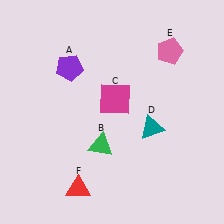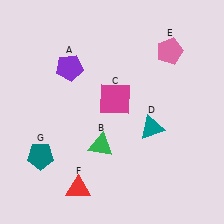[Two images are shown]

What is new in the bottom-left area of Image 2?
A teal pentagon (G) was added in the bottom-left area of Image 2.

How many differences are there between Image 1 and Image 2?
There is 1 difference between the two images.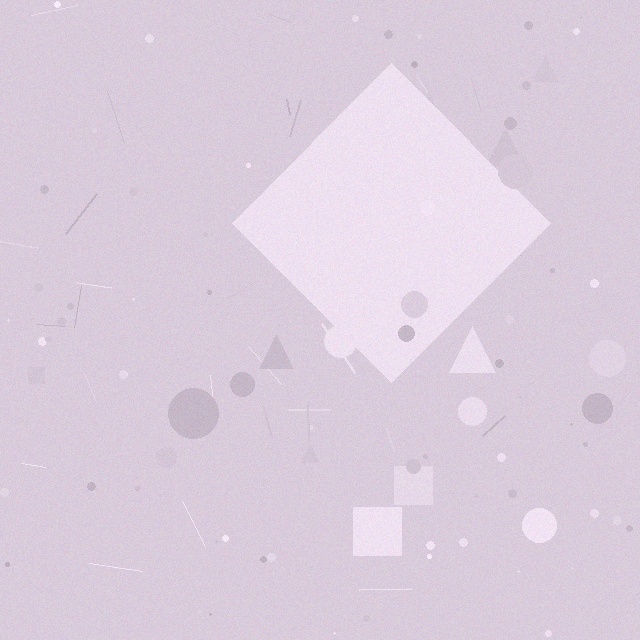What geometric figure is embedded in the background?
A diamond is embedded in the background.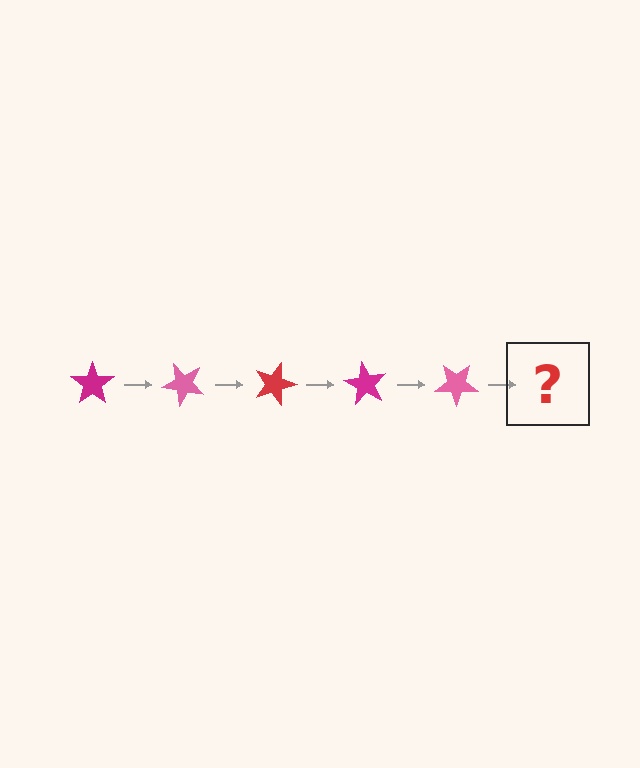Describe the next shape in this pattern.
It should be a red star, rotated 225 degrees from the start.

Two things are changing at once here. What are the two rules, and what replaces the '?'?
The two rules are that it rotates 45 degrees each step and the color cycles through magenta, pink, and red. The '?' should be a red star, rotated 225 degrees from the start.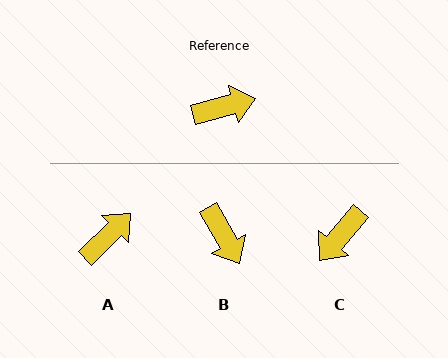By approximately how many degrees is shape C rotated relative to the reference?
Approximately 146 degrees clockwise.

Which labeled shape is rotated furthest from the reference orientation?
C, about 146 degrees away.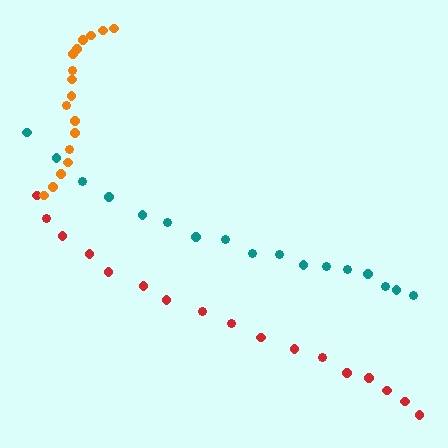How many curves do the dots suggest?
There are 3 distinct paths.